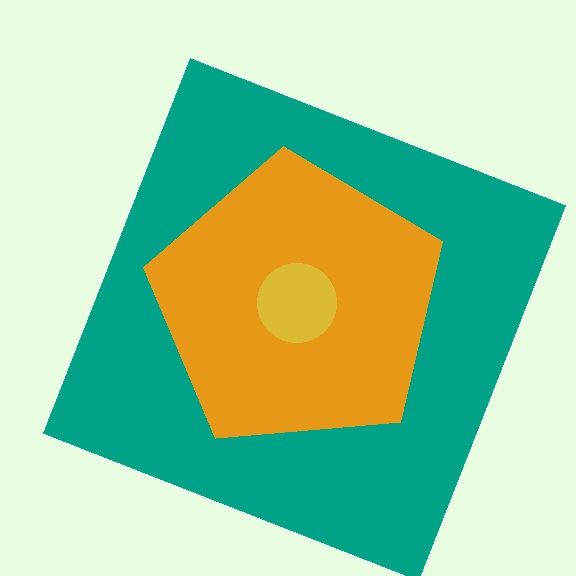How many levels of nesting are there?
3.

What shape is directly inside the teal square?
The orange pentagon.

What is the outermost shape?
The teal square.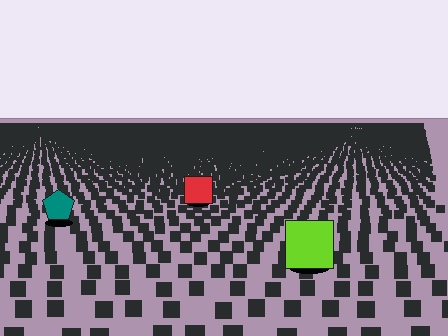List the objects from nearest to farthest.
From nearest to farthest: the lime square, the teal pentagon, the red square.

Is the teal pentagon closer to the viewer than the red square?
Yes. The teal pentagon is closer — you can tell from the texture gradient: the ground texture is coarser near it.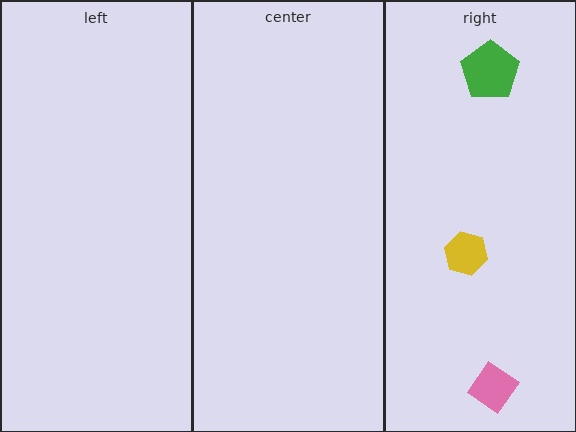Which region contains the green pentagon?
The right region.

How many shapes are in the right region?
3.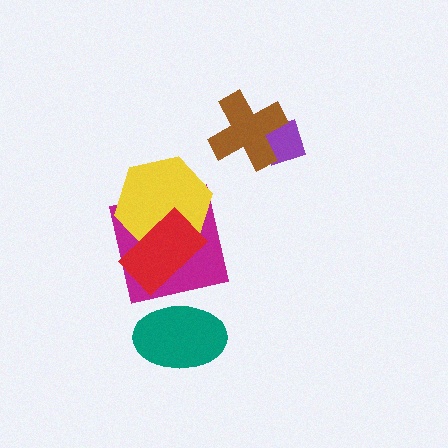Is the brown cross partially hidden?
No, no other shape covers it.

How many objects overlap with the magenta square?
2 objects overlap with the magenta square.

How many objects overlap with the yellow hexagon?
2 objects overlap with the yellow hexagon.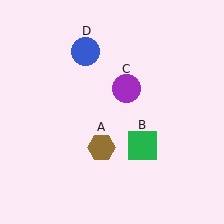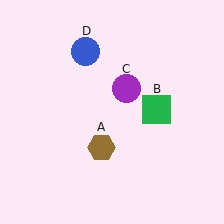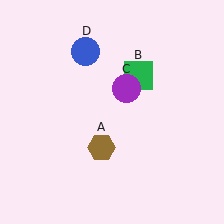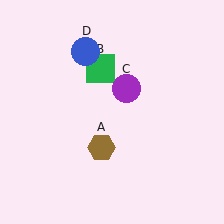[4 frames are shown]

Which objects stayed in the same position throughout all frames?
Brown hexagon (object A) and purple circle (object C) and blue circle (object D) remained stationary.